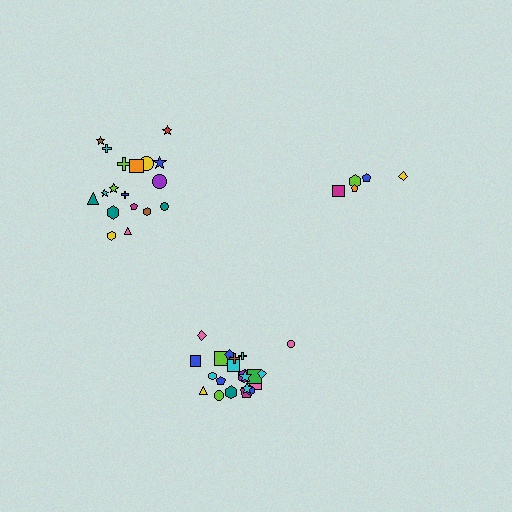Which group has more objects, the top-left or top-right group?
The top-left group.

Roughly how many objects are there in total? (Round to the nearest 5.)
Roughly 45 objects in total.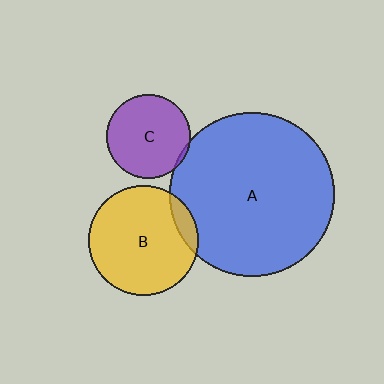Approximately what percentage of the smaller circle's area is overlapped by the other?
Approximately 5%.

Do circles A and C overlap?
Yes.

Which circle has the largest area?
Circle A (blue).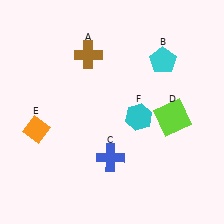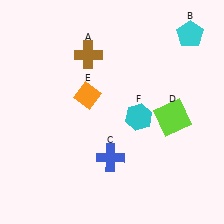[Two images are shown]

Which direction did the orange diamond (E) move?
The orange diamond (E) moved right.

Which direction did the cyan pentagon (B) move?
The cyan pentagon (B) moved right.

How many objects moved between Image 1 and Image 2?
2 objects moved between the two images.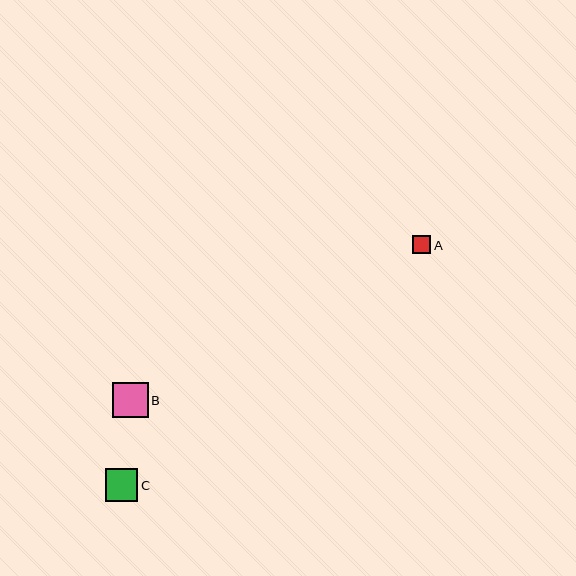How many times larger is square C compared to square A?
Square C is approximately 1.8 times the size of square A.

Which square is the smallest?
Square A is the smallest with a size of approximately 18 pixels.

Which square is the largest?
Square B is the largest with a size of approximately 36 pixels.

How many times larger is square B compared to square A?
Square B is approximately 2.0 times the size of square A.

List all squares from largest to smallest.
From largest to smallest: B, C, A.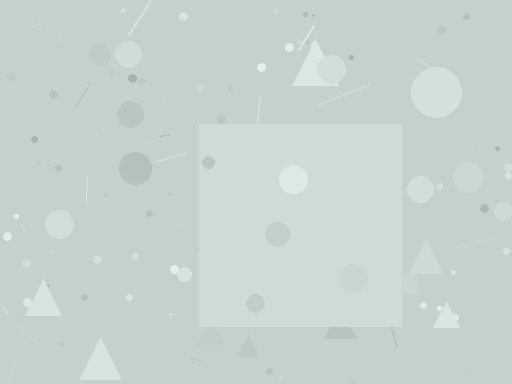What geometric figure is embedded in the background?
A square is embedded in the background.